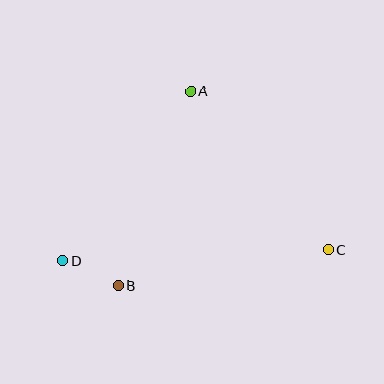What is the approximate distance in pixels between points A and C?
The distance between A and C is approximately 209 pixels.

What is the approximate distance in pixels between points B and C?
The distance between B and C is approximately 213 pixels.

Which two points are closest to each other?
Points B and D are closest to each other.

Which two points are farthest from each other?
Points C and D are farthest from each other.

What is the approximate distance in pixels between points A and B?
The distance between A and B is approximately 207 pixels.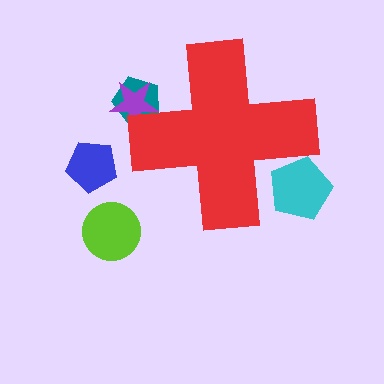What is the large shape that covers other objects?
A red cross.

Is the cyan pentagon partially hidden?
Yes, the cyan pentagon is partially hidden behind the red cross.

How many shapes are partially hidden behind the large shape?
3 shapes are partially hidden.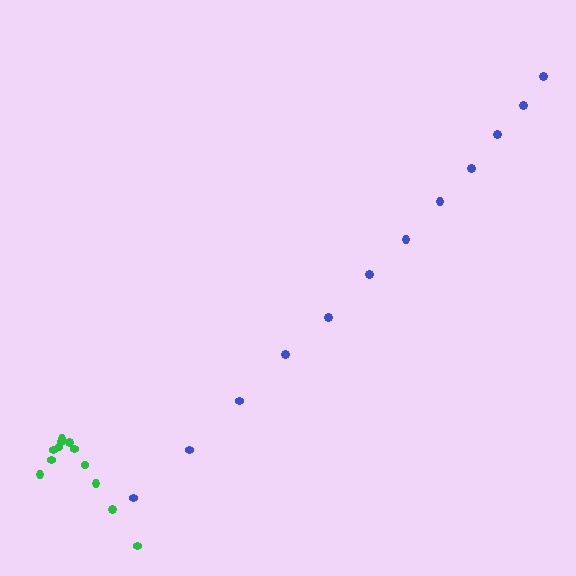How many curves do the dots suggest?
There are 2 distinct paths.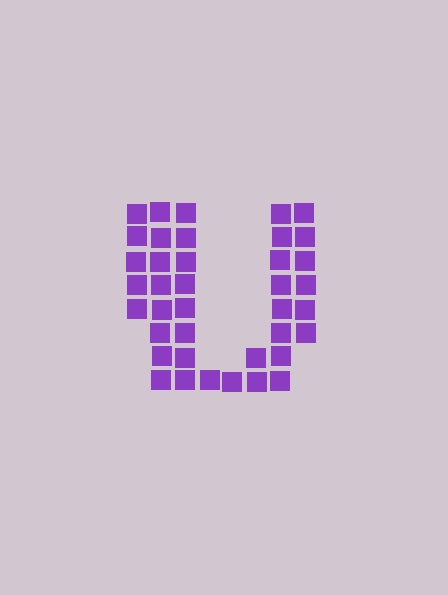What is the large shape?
The large shape is the letter U.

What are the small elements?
The small elements are squares.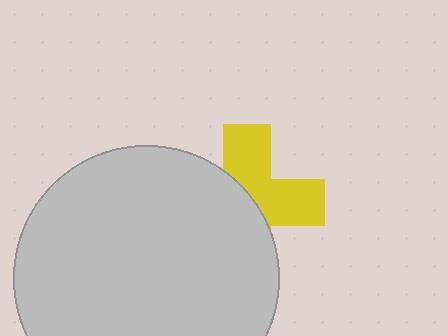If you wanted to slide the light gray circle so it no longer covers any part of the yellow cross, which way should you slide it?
Slide it left — that is the most direct way to separate the two shapes.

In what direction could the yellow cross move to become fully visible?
The yellow cross could move right. That would shift it out from behind the light gray circle entirely.